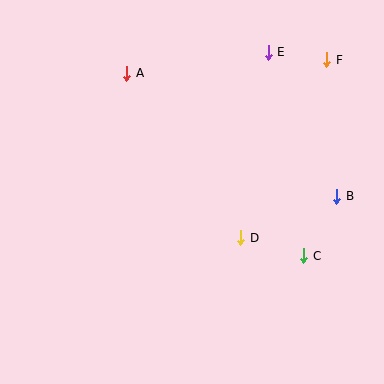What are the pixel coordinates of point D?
Point D is at (241, 238).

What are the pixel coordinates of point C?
Point C is at (304, 256).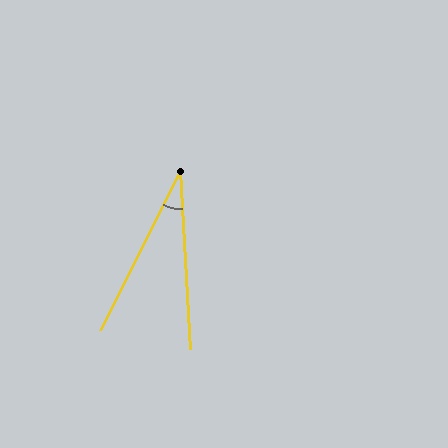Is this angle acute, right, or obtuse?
It is acute.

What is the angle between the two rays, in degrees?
Approximately 30 degrees.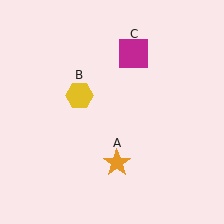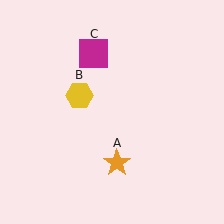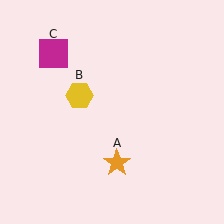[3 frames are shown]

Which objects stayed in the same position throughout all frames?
Orange star (object A) and yellow hexagon (object B) remained stationary.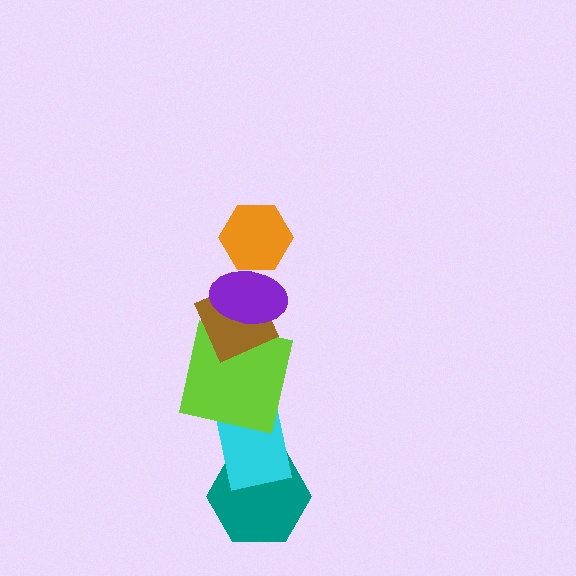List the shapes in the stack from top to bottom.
From top to bottom: the orange hexagon, the purple ellipse, the brown diamond, the lime square, the cyan rectangle, the teal hexagon.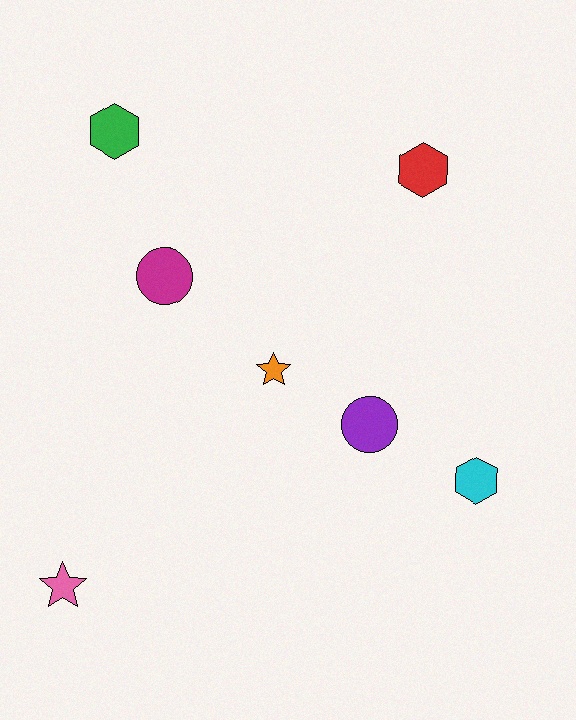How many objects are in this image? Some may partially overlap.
There are 7 objects.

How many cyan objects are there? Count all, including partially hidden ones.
There is 1 cyan object.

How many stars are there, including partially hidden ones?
There are 2 stars.